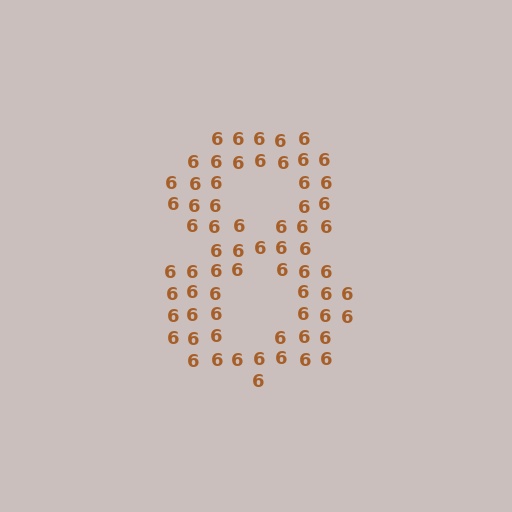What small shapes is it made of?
It is made of small digit 6's.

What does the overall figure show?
The overall figure shows the digit 8.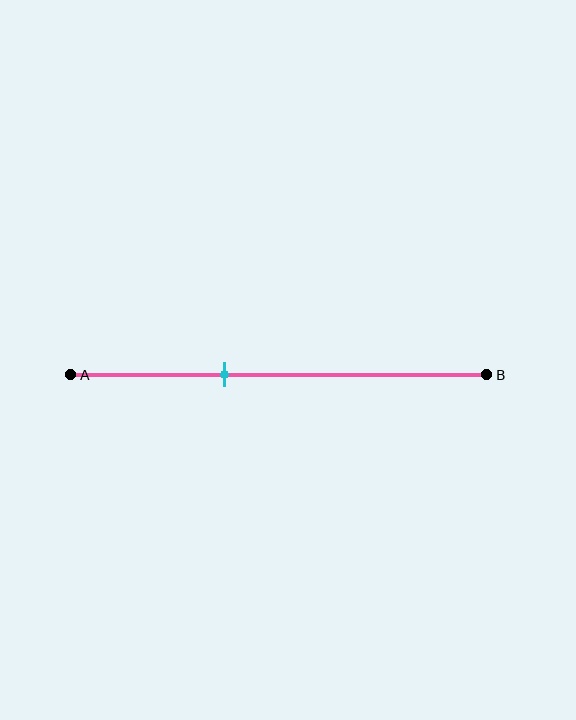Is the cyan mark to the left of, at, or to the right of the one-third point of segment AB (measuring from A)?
The cyan mark is to the right of the one-third point of segment AB.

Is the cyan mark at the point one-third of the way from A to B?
No, the mark is at about 35% from A, not at the 33% one-third point.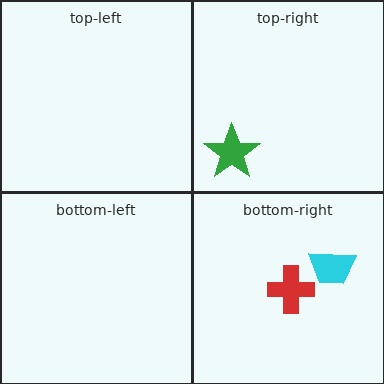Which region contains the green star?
The top-right region.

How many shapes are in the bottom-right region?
2.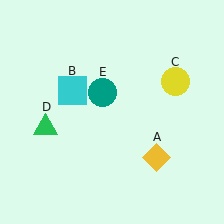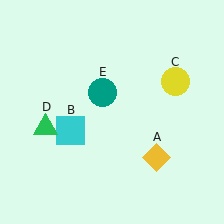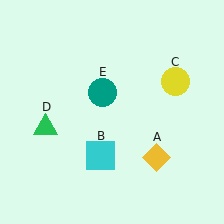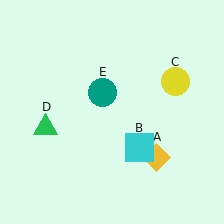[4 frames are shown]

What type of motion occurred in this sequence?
The cyan square (object B) rotated counterclockwise around the center of the scene.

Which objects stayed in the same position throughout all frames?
Yellow diamond (object A) and yellow circle (object C) and green triangle (object D) and teal circle (object E) remained stationary.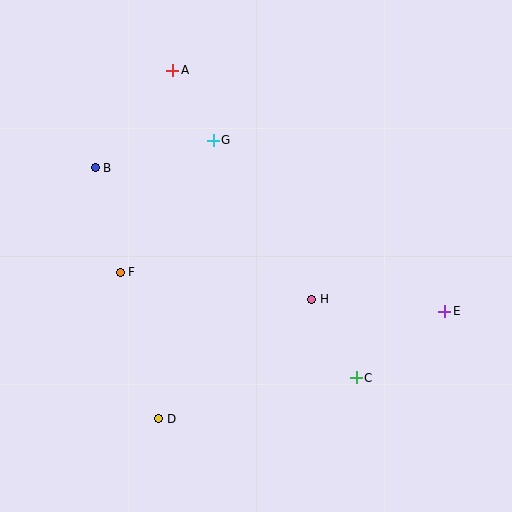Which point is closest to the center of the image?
Point H at (312, 300) is closest to the center.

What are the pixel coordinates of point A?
Point A is at (173, 70).